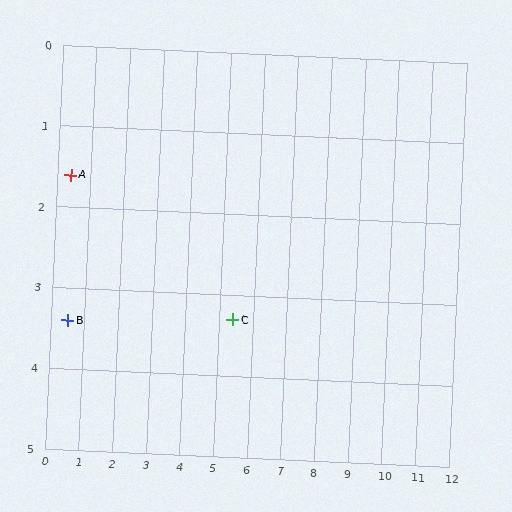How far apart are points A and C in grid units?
Points A and C are about 5.3 grid units apart.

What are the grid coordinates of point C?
Point C is at approximately (5.4, 3.3).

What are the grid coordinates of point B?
Point B is at approximately (0.5, 3.4).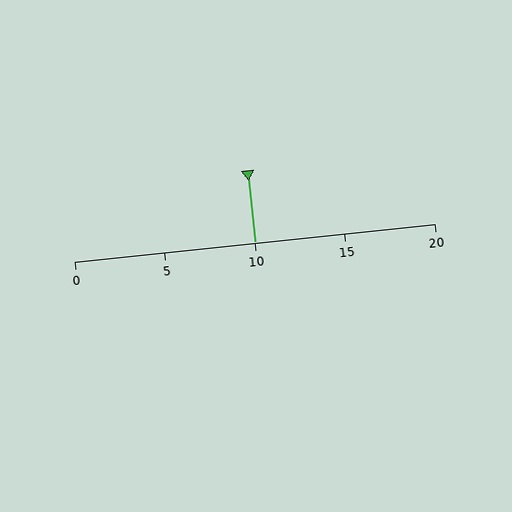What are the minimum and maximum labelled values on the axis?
The axis runs from 0 to 20.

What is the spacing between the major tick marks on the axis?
The major ticks are spaced 5 apart.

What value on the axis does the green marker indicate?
The marker indicates approximately 10.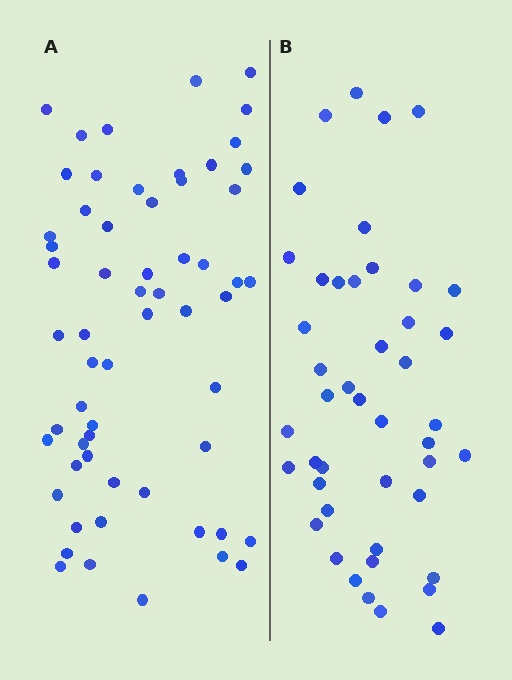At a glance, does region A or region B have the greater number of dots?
Region A (the left region) has more dots.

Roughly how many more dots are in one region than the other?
Region A has approximately 15 more dots than region B.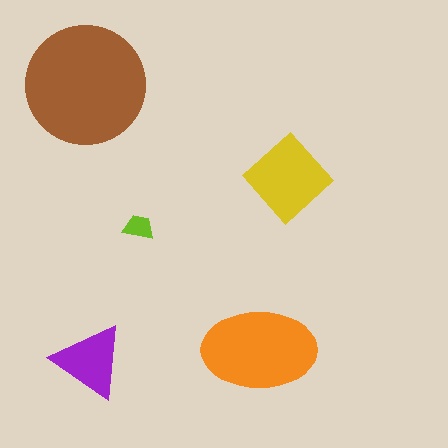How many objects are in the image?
There are 5 objects in the image.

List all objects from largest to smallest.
The brown circle, the orange ellipse, the yellow diamond, the purple triangle, the lime trapezoid.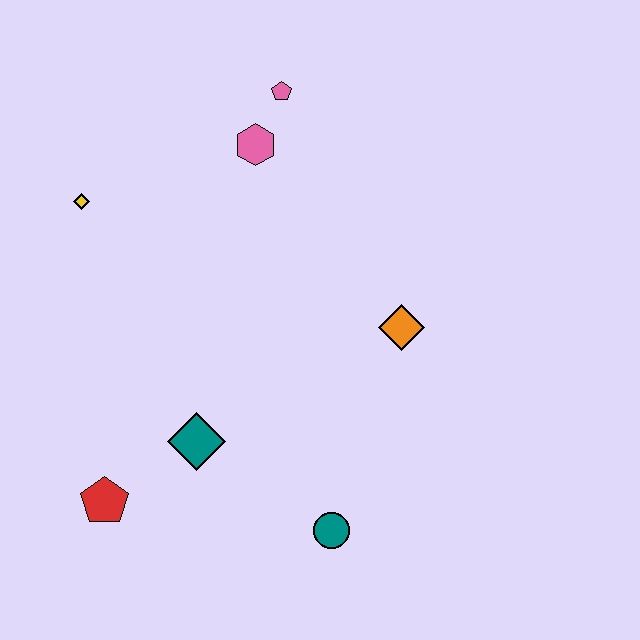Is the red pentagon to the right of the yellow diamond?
Yes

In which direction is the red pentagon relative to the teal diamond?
The red pentagon is to the left of the teal diamond.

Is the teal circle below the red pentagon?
Yes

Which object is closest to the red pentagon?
The teal diamond is closest to the red pentagon.